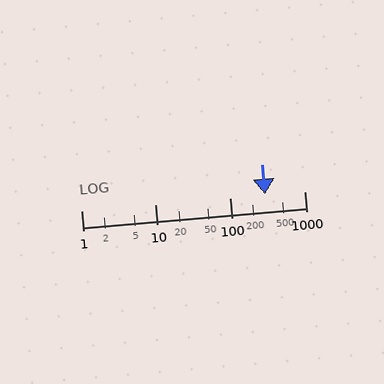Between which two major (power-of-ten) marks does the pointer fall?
The pointer is between 100 and 1000.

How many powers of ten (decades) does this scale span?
The scale spans 3 decades, from 1 to 1000.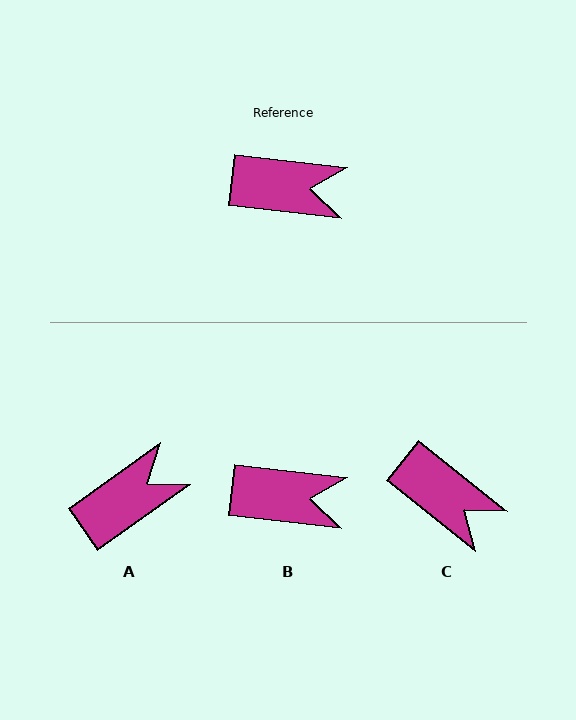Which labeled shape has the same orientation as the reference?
B.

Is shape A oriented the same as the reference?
No, it is off by about 42 degrees.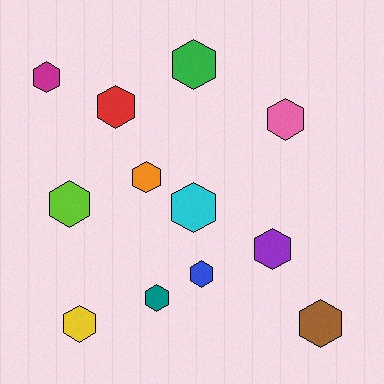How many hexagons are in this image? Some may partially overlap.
There are 12 hexagons.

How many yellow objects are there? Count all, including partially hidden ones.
There is 1 yellow object.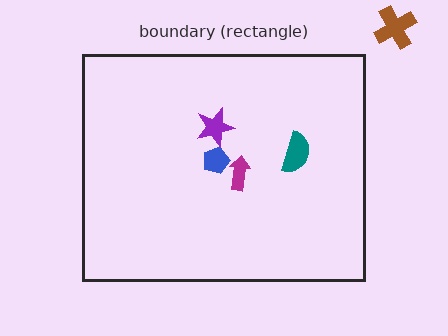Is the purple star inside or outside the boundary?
Inside.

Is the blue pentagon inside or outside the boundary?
Inside.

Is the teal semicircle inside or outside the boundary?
Inside.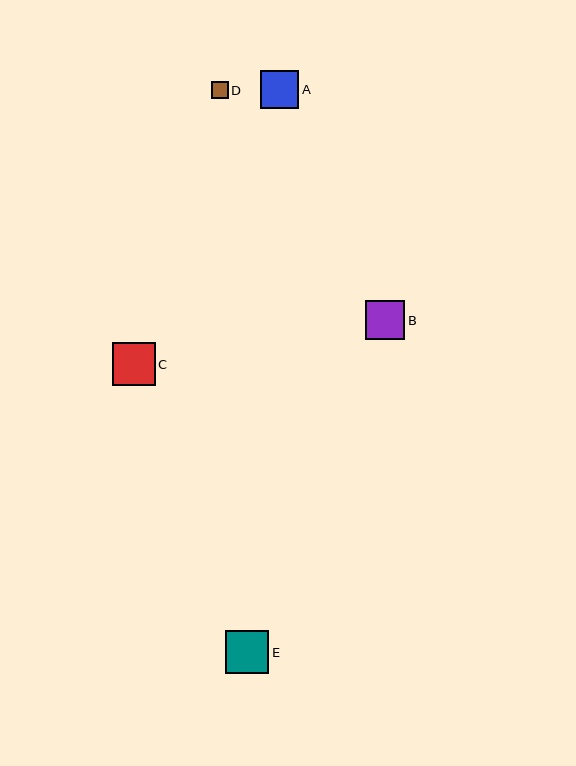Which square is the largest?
Square E is the largest with a size of approximately 44 pixels.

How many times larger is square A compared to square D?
Square A is approximately 2.2 times the size of square D.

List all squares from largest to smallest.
From largest to smallest: E, C, B, A, D.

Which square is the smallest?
Square D is the smallest with a size of approximately 17 pixels.